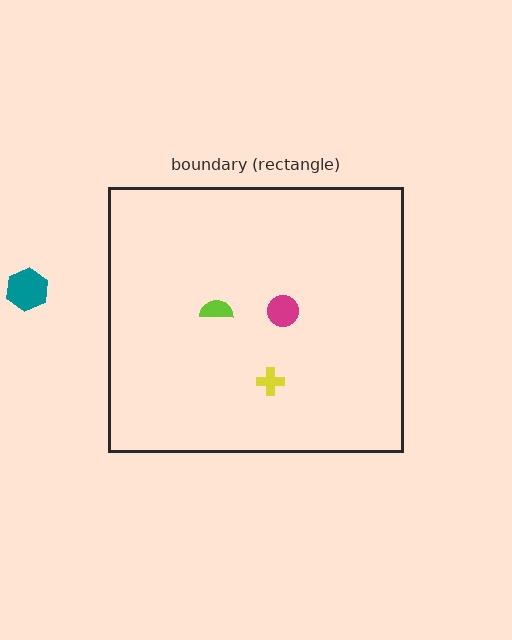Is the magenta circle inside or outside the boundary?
Inside.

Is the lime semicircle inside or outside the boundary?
Inside.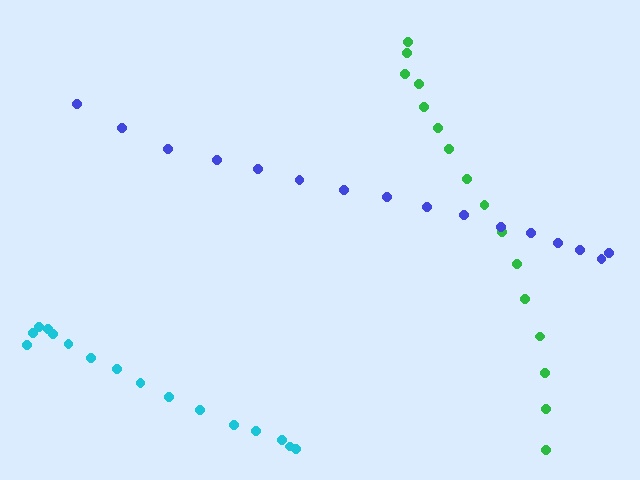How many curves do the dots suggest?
There are 3 distinct paths.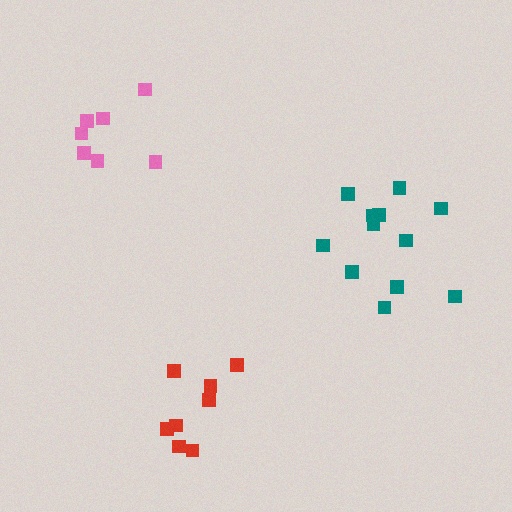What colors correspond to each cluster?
The clusters are colored: red, pink, teal.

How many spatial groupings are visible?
There are 3 spatial groupings.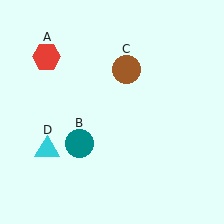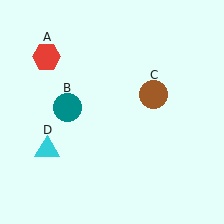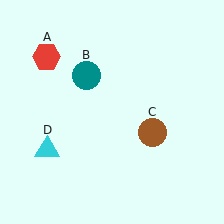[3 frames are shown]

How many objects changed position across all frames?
2 objects changed position: teal circle (object B), brown circle (object C).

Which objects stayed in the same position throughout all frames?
Red hexagon (object A) and cyan triangle (object D) remained stationary.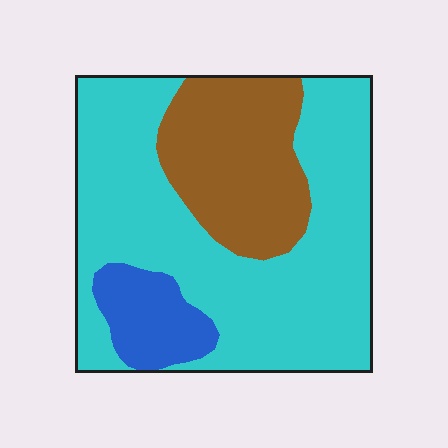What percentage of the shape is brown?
Brown takes up between a sixth and a third of the shape.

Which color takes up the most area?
Cyan, at roughly 65%.